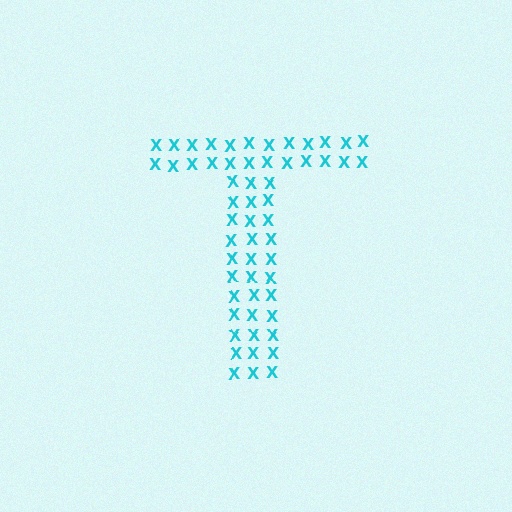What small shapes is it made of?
It is made of small letter X's.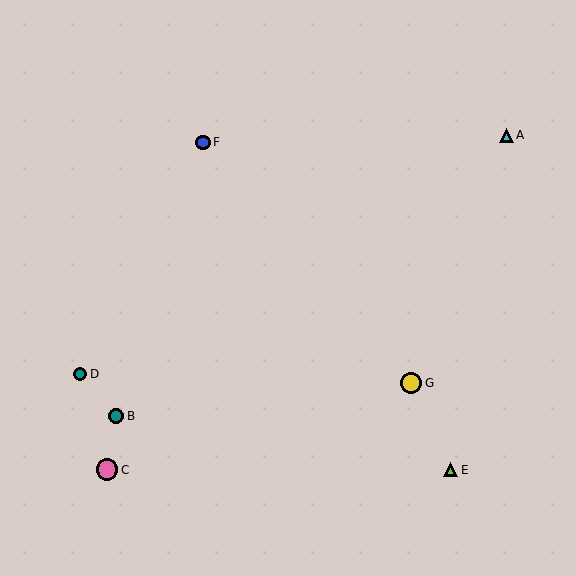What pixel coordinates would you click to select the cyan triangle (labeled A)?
Click at (506, 135) to select the cyan triangle A.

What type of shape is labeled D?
Shape D is a teal circle.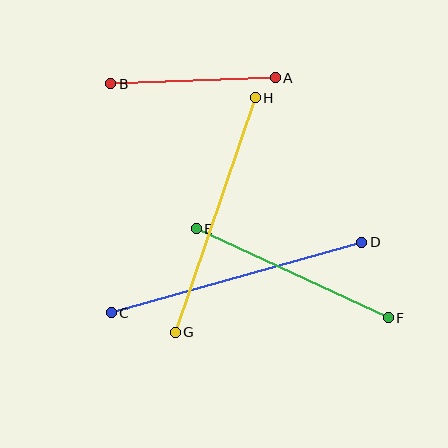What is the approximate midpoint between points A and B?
The midpoint is at approximately (193, 81) pixels.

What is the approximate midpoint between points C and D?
The midpoint is at approximately (237, 278) pixels.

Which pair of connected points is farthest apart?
Points C and D are farthest apart.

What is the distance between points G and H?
The distance is approximately 248 pixels.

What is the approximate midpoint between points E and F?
The midpoint is at approximately (292, 273) pixels.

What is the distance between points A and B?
The distance is approximately 165 pixels.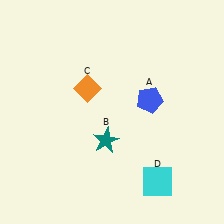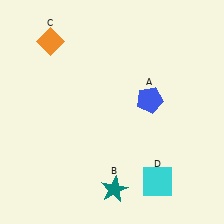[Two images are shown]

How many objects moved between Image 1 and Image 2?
2 objects moved between the two images.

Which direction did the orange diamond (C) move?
The orange diamond (C) moved up.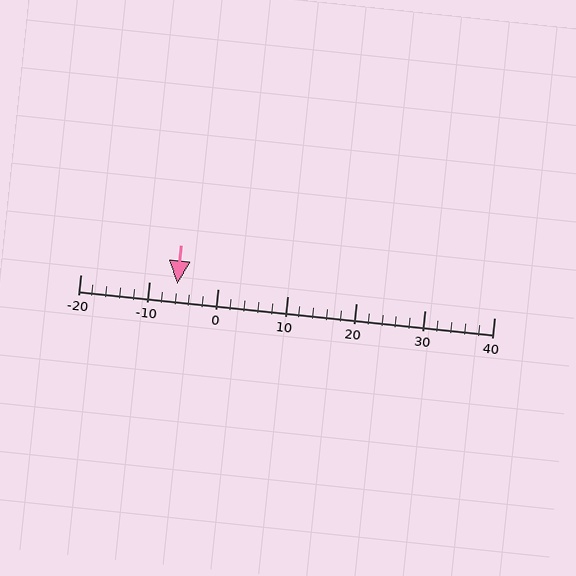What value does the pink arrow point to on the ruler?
The pink arrow points to approximately -6.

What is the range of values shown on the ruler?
The ruler shows values from -20 to 40.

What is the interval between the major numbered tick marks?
The major tick marks are spaced 10 units apart.